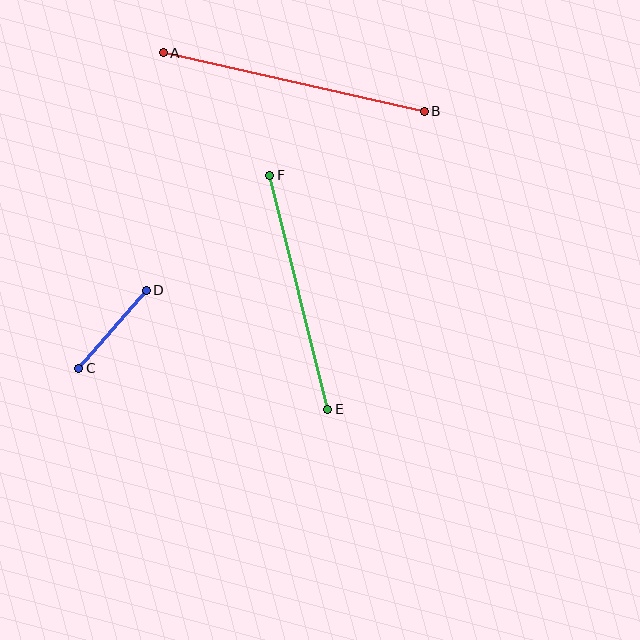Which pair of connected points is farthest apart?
Points A and B are farthest apart.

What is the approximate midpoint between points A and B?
The midpoint is at approximately (294, 82) pixels.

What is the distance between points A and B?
The distance is approximately 268 pixels.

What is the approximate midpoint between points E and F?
The midpoint is at approximately (299, 292) pixels.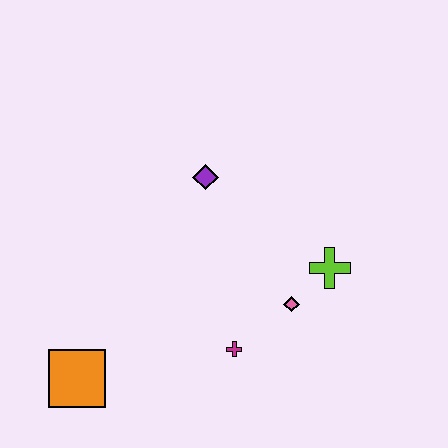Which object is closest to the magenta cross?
The pink diamond is closest to the magenta cross.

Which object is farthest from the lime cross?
The orange square is farthest from the lime cross.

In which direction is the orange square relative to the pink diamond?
The orange square is to the left of the pink diamond.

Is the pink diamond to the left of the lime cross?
Yes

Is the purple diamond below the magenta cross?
No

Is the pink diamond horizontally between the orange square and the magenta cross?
No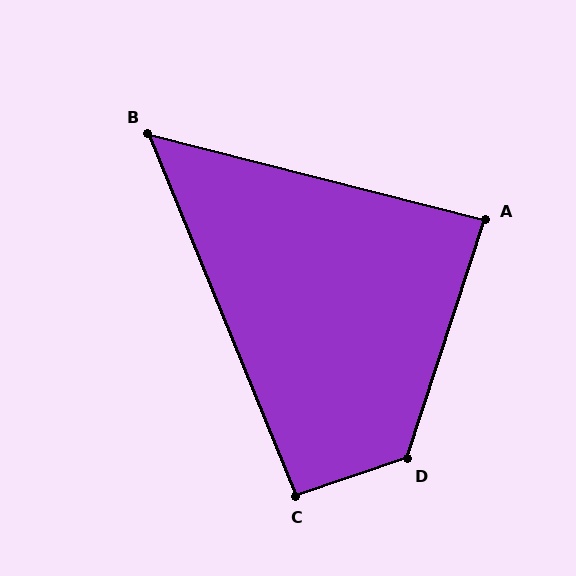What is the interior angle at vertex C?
Approximately 94 degrees (approximately right).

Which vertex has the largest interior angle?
D, at approximately 126 degrees.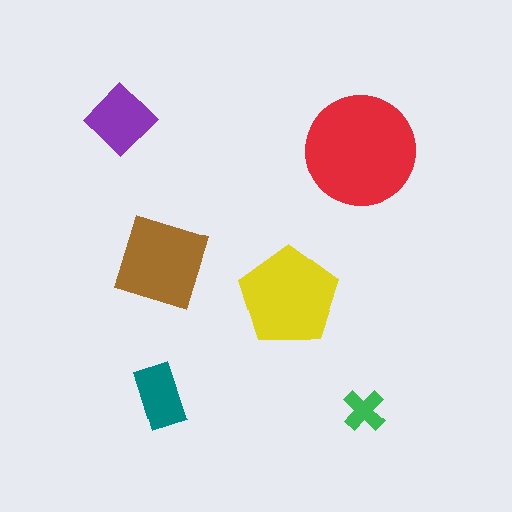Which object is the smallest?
The green cross.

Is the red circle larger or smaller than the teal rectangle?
Larger.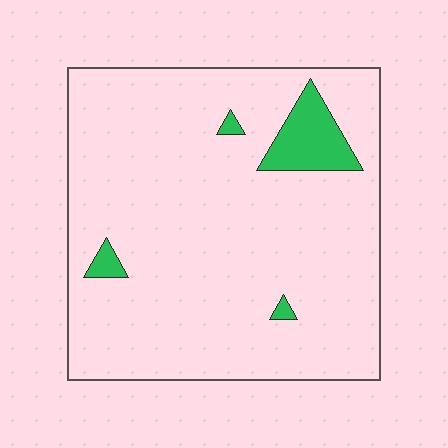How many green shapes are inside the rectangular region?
4.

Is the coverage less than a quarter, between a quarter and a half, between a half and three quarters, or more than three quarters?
Less than a quarter.